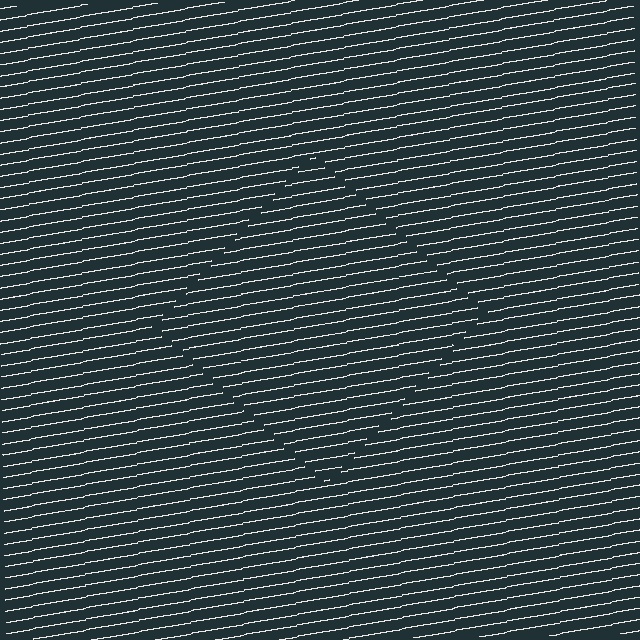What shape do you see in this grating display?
An illusory square. The interior of the shape contains the same grating, shifted by half a period — the contour is defined by the phase discontinuity where line-ends from the inner and outer gratings abut.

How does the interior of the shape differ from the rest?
The interior of the shape contains the same grating, shifted by half a period — the contour is defined by the phase discontinuity where line-ends from the inner and outer gratings abut.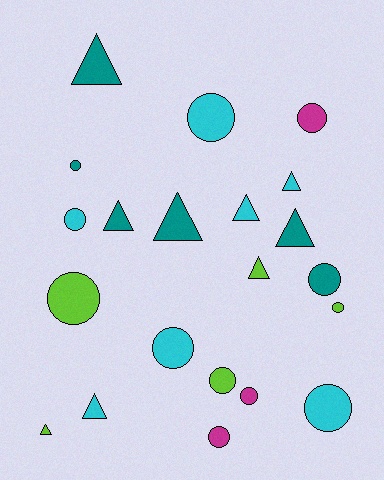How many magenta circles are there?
There are 3 magenta circles.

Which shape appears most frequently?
Circle, with 12 objects.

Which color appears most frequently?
Cyan, with 7 objects.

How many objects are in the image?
There are 21 objects.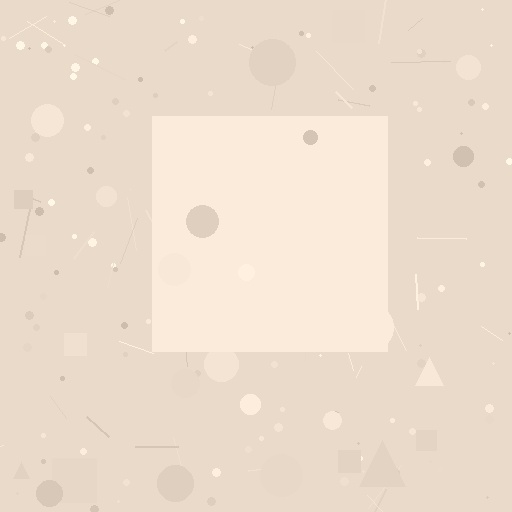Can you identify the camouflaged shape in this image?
The camouflaged shape is a square.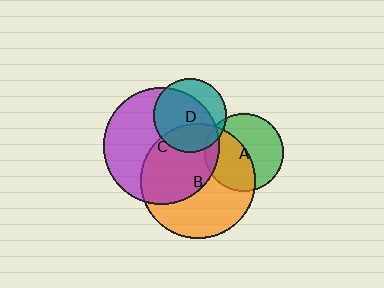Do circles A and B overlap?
Yes.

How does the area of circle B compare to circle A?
Approximately 2.1 times.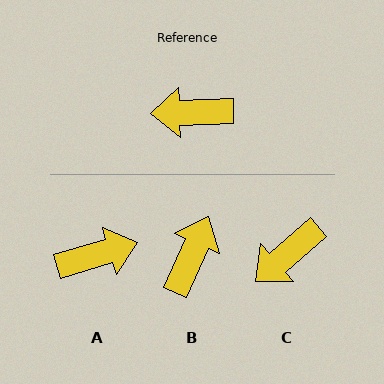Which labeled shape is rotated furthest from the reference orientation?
A, about 165 degrees away.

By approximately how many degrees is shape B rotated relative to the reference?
Approximately 115 degrees clockwise.